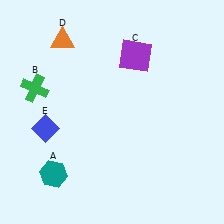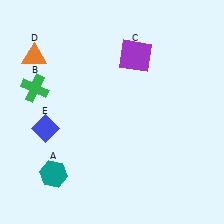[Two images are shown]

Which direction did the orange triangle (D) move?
The orange triangle (D) moved left.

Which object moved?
The orange triangle (D) moved left.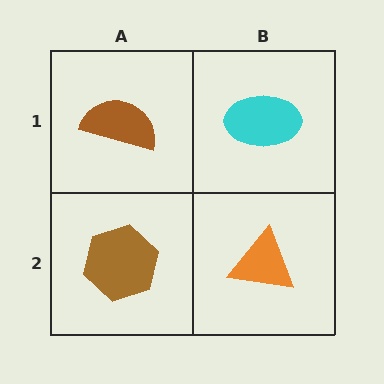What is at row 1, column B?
A cyan ellipse.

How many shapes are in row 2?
2 shapes.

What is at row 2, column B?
An orange triangle.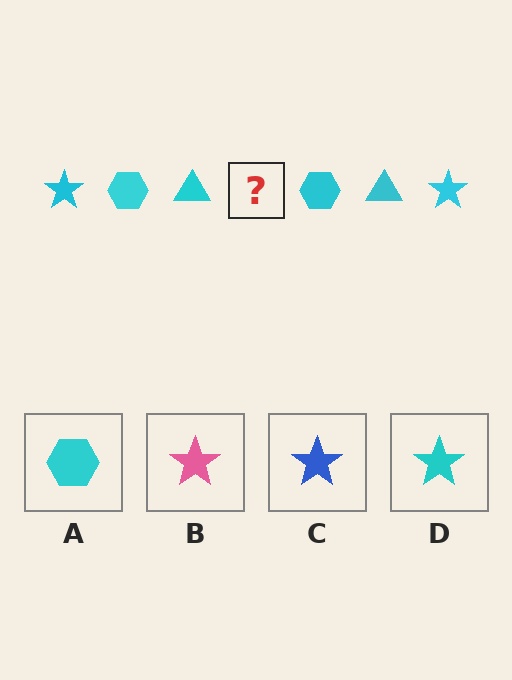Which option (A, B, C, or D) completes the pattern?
D.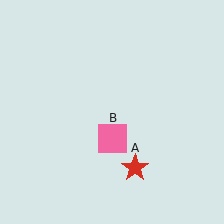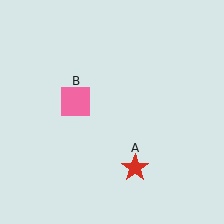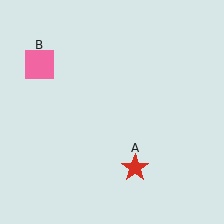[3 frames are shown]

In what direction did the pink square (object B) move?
The pink square (object B) moved up and to the left.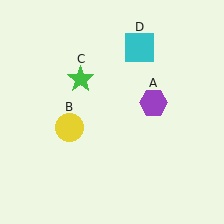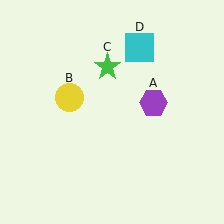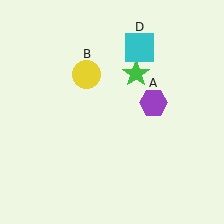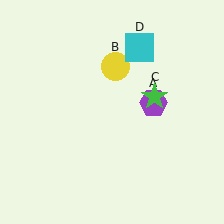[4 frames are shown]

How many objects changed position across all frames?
2 objects changed position: yellow circle (object B), green star (object C).